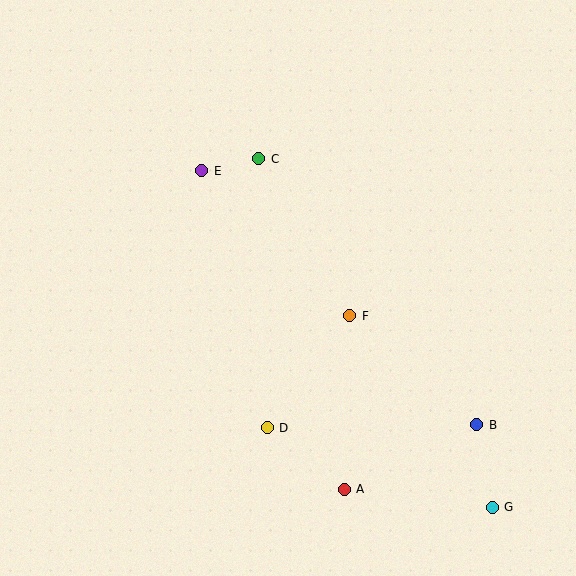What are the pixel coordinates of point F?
Point F is at (350, 316).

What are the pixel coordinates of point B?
Point B is at (477, 425).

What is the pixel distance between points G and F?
The distance between G and F is 238 pixels.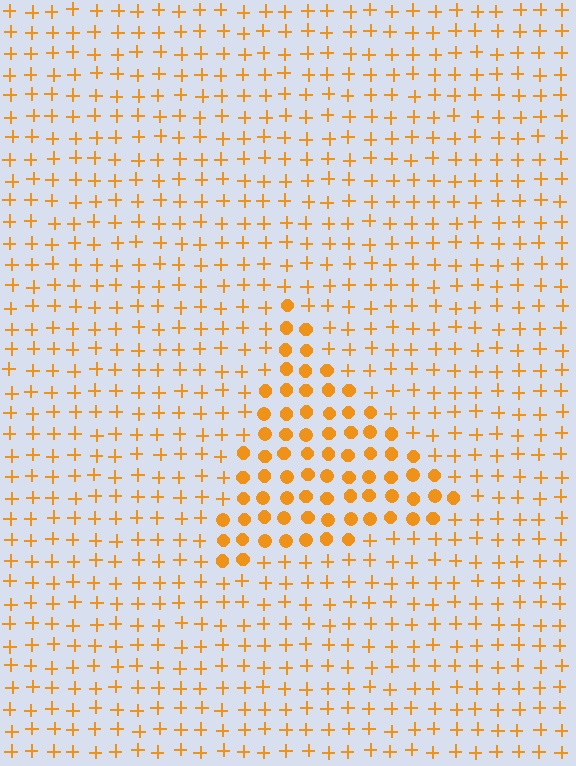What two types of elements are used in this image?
The image uses circles inside the triangle region and plus signs outside it.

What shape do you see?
I see a triangle.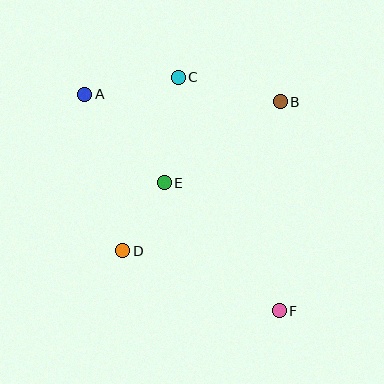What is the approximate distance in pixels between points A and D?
The distance between A and D is approximately 161 pixels.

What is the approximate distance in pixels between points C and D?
The distance between C and D is approximately 182 pixels.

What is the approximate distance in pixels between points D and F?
The distance between D and F is approximately 167 pixels.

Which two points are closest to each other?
Points D and E are closest to each other.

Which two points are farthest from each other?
Points A and F are farthest from each other.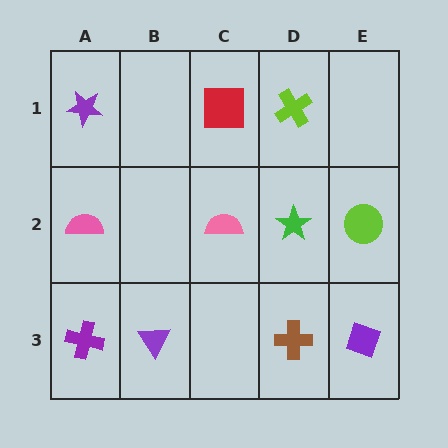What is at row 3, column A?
A purple cross.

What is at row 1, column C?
A red square.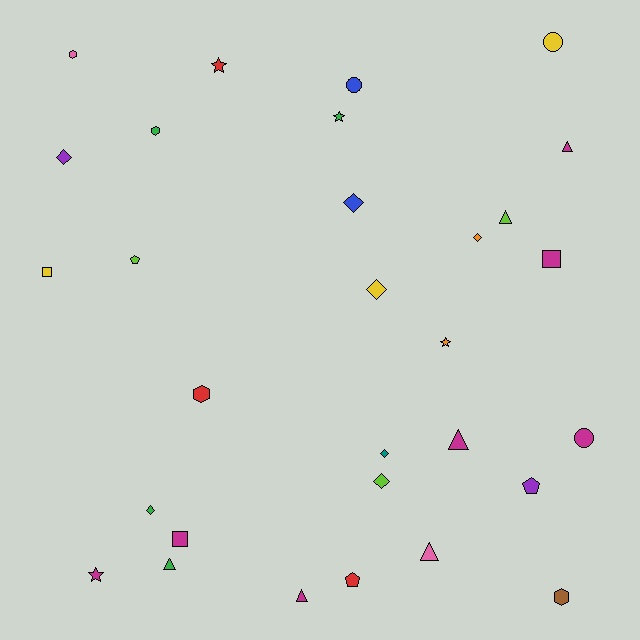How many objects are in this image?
There are 30 objects.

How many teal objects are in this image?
There is 1 teal object.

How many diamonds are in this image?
There are 7 diamonds.